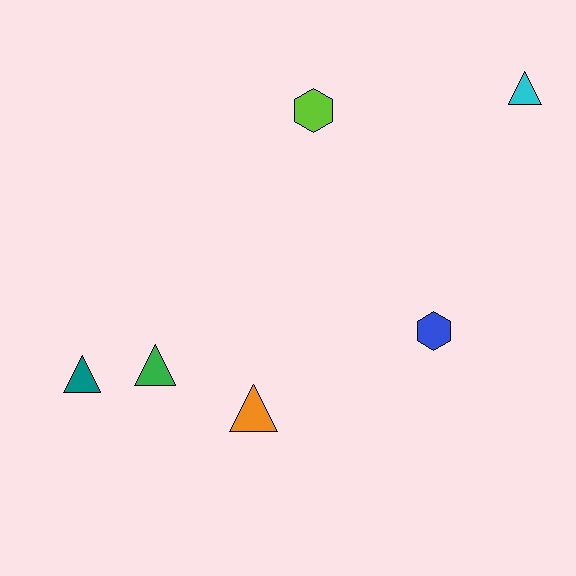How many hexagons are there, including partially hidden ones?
There are 2 hexagons.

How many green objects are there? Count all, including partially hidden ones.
There is 1 green object.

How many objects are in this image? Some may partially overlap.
There are 6 objects.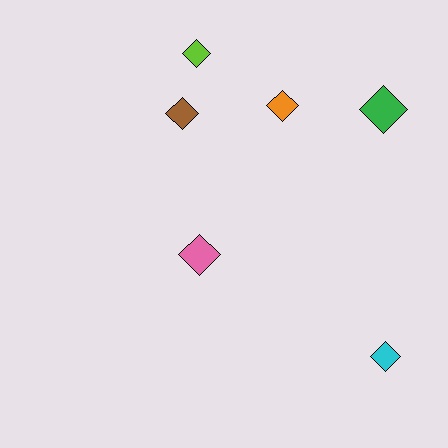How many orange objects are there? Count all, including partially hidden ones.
There is 1 orange object.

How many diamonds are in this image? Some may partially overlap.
There are 6 diamonds.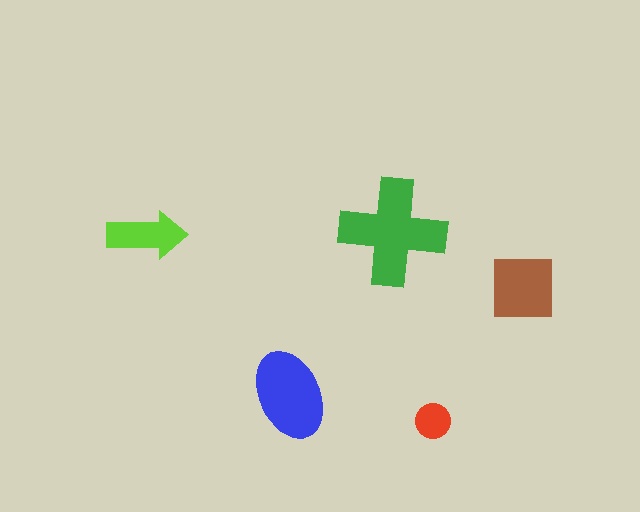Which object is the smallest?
The red circle.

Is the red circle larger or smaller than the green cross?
Smaller.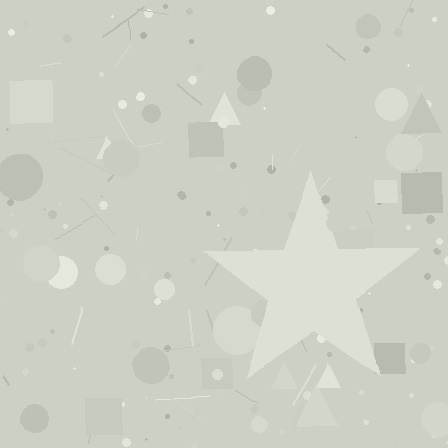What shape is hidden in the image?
A star is hidden in the image.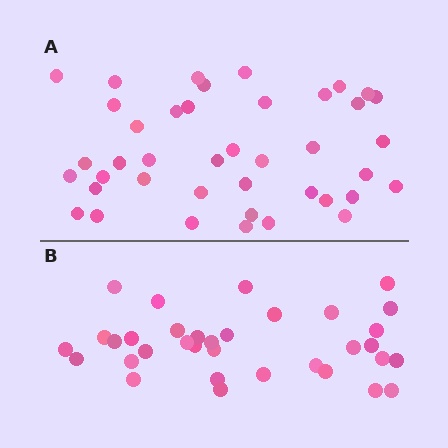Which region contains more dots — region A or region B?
Region A (the top region) has more dots.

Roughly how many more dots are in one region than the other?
Region A has roughly 8 or so more dots than region B.